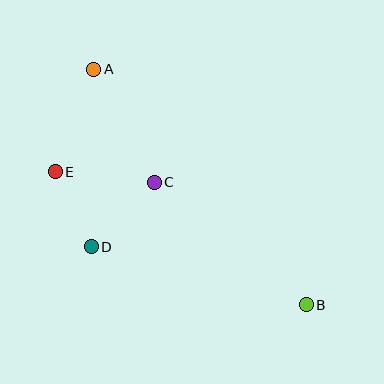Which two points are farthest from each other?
Points A and B are farthest from each other.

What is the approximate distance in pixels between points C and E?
The distance between C and E is approximately 100 pixels.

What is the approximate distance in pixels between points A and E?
The distance between A and E is approximately 110 pixels.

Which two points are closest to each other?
Points D and E are closest to each other.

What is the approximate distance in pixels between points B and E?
The distance between B and E is approximately 284 pixels.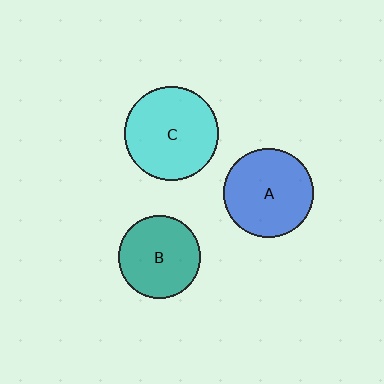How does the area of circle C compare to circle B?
Approximately 1.3 times.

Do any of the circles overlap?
No, none of the circles overlap.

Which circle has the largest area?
Circle C (cyan).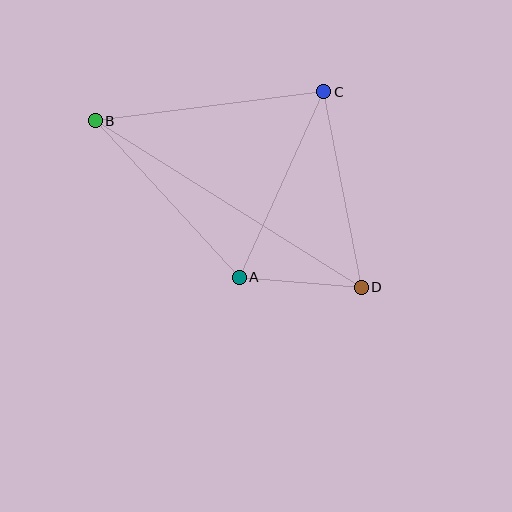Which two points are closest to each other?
Points A and D are closest to each other.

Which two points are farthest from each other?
Points B and D are farthest from each other.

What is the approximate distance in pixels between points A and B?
The distance between A and B is approximately 213 pixels.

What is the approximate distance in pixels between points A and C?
The distance between A and C is approximately 204 pixels.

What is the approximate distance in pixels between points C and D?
The distance between C and D is approximately 199 pixels.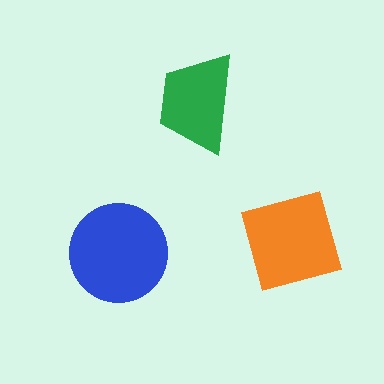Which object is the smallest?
The green trapezoid.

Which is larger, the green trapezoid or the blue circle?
The blue circle.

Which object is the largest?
The blue circle.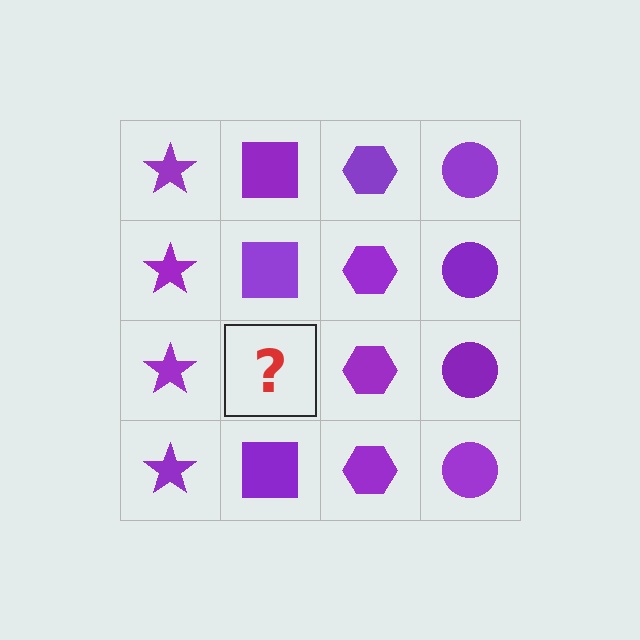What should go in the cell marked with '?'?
The missing cell should contain a purple square.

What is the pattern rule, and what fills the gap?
The rule is that each column has a consistent shape. The gap should be filled with a purple square.